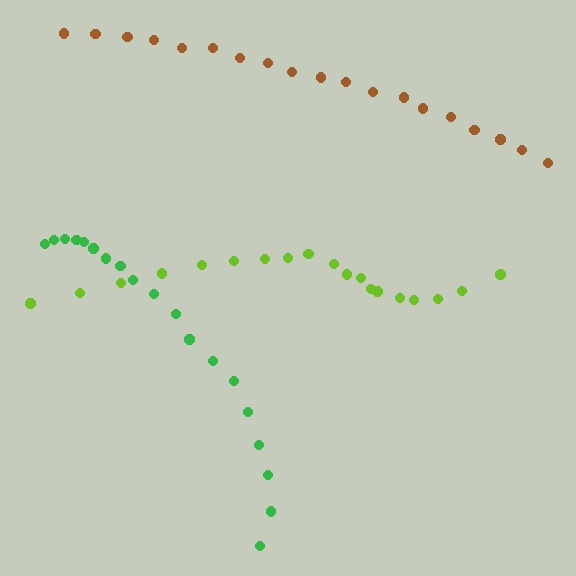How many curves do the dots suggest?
There are 3 distinct paths.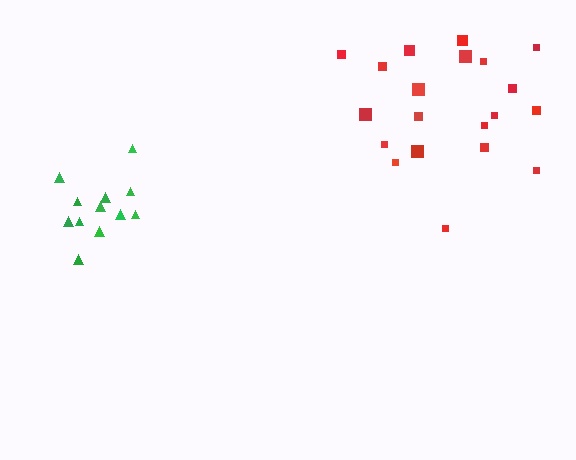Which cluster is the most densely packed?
Green.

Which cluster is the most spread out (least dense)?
Red.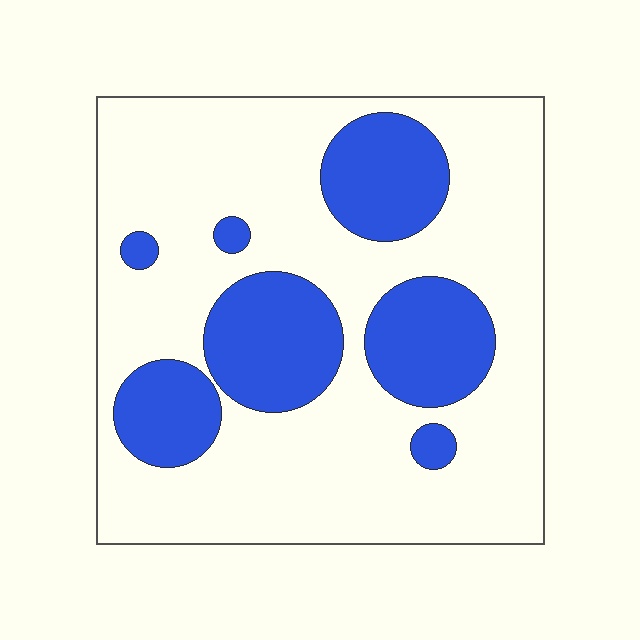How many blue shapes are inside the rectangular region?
7.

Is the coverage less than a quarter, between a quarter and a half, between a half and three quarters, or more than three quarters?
Between a quarter and a half.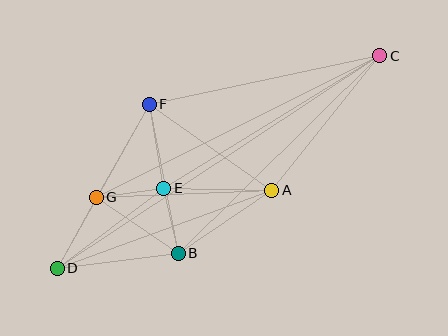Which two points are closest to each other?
Points B and E are closest to each other.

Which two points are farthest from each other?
Points C and D are farthest from each other.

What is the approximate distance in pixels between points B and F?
The distance between B and F is approximately 152 pixels.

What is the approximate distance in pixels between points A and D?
The distance between A and D is approximately 228 pixels.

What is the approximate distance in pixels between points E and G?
The distance between E and G is approximately 68 pixels.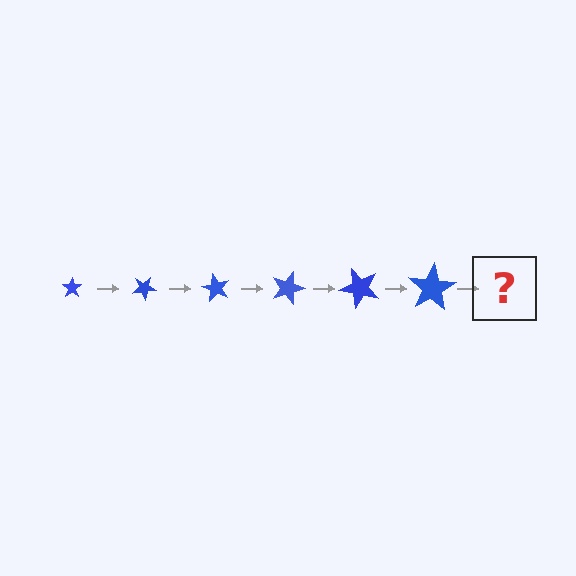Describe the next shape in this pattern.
It should be a star, larger than the previous one and rotated 180 degrees from the start.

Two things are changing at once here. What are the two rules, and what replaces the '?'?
The two rules are that the star grows larger each step and it rotates 30 degrees each step. The '?' should be a star, larger than the previous one and rotated 180 degrees from the start.